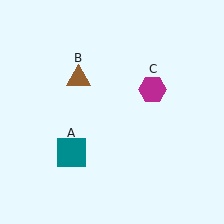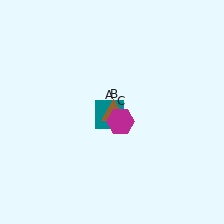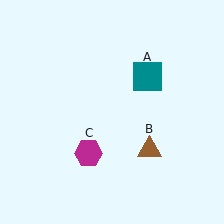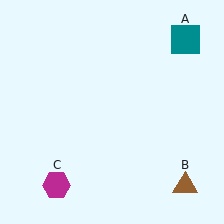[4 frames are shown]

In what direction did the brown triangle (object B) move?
The brown triangle (object B) moved down and to the right.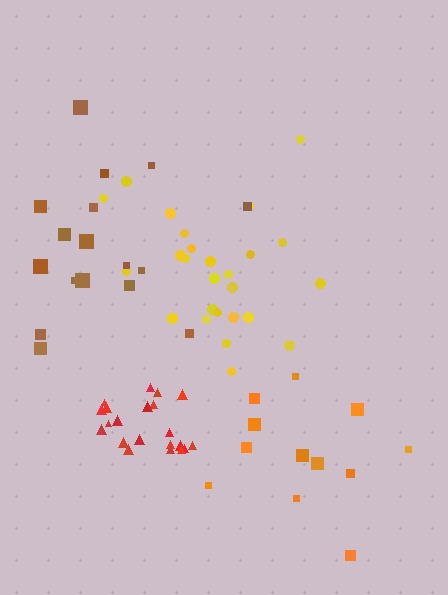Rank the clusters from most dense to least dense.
red, yellow, orange, brown.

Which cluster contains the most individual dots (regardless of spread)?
Yellow (26).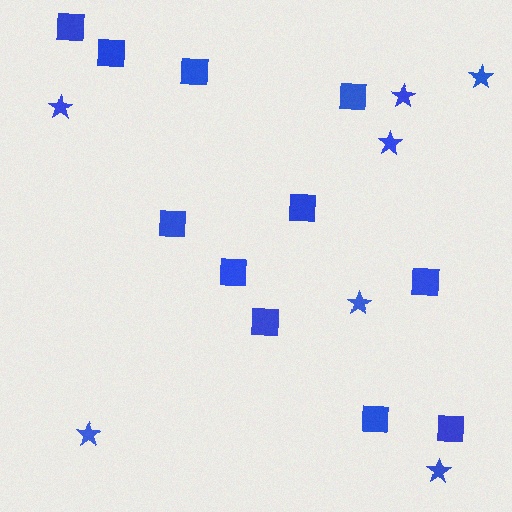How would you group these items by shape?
There are 2 groups: one group of squares (11) and one group of stars (7).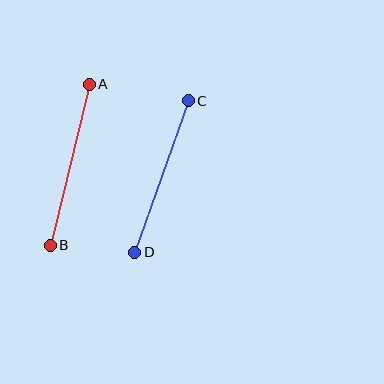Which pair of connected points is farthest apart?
Points A and B are farthest apart.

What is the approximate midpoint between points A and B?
The midpoint is at approximately (70, 165) pixels.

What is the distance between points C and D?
The distance is approximately 161 pixels.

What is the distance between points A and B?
The distance is approximately 166 pixels.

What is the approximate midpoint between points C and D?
The midpoint is at approximately (162, 177) pixels.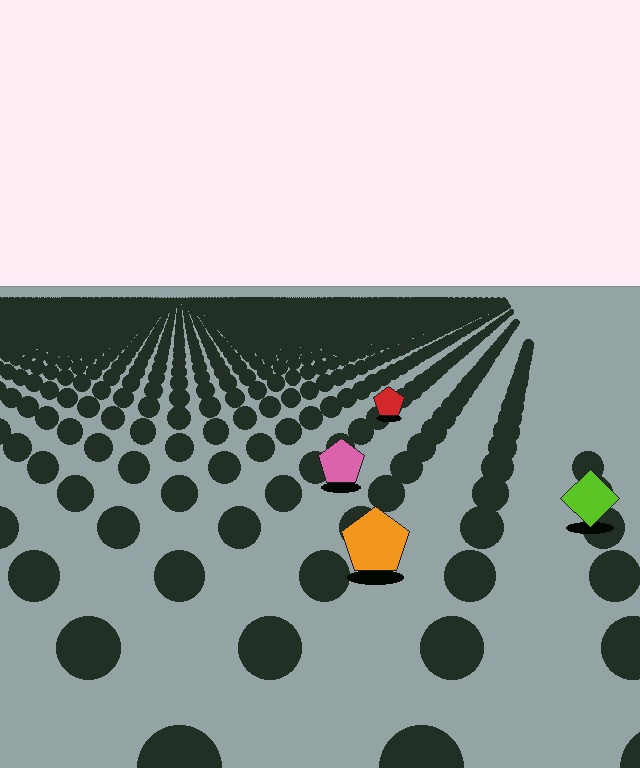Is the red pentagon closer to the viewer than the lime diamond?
No. The lime diamond is closer — you can tell from the texture gradient: the ground texture is coarser near it.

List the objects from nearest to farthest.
From nearest to farthest: the orange pentagon, the lime diamond, the pink pentagon, the red pentagon.